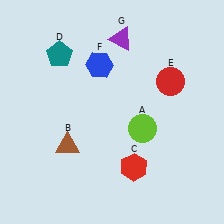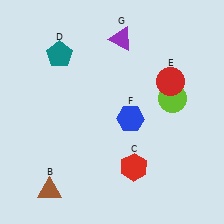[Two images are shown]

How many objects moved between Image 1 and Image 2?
3 objects moved between the two images.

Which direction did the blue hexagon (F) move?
The blue hexagon (F) moved down.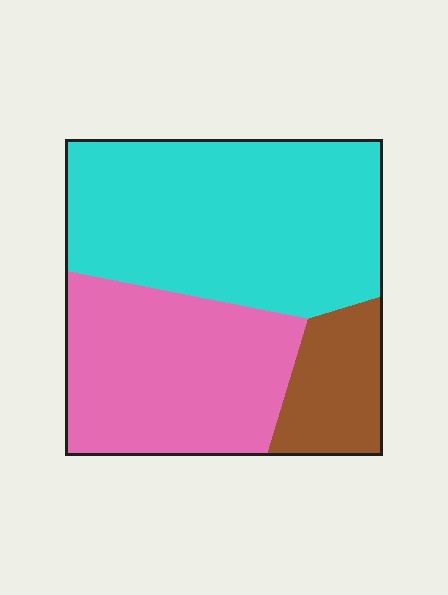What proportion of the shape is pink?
Pink takes up about three eighths (3/8) of the shape.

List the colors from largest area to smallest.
From largest to smallest: cyan, pink, brown.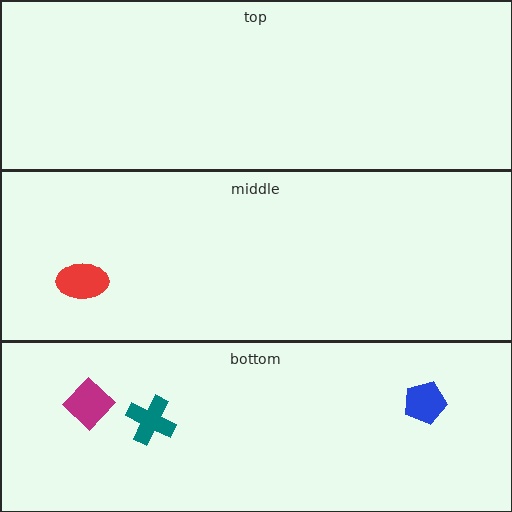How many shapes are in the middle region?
1.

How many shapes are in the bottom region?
3.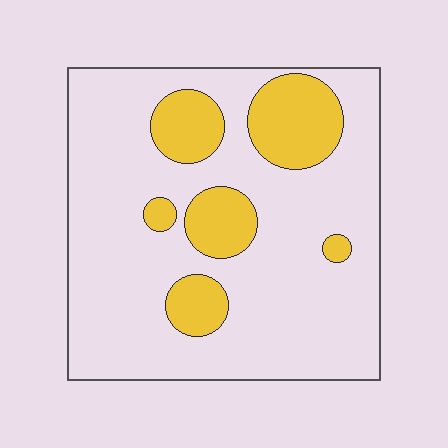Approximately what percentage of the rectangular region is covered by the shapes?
Approximately 20%.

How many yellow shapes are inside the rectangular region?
6.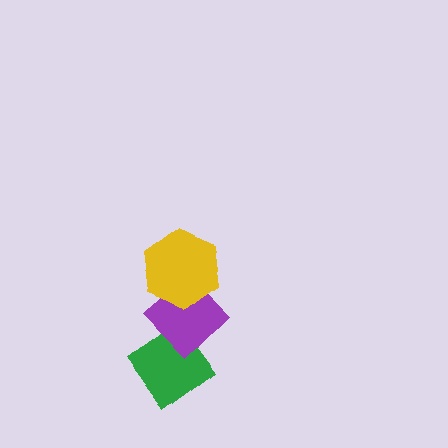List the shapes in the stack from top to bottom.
From top to bottom: the yellow hexagon, the purple diamond, the green diamond.